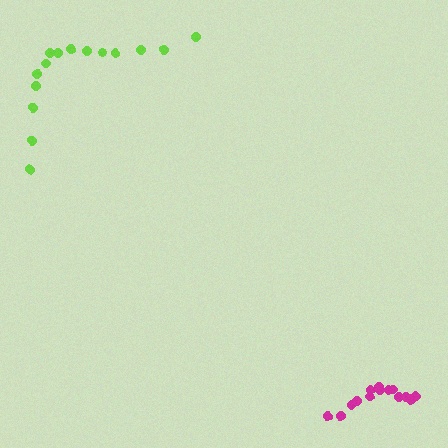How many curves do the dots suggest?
There are 2 distinct paths.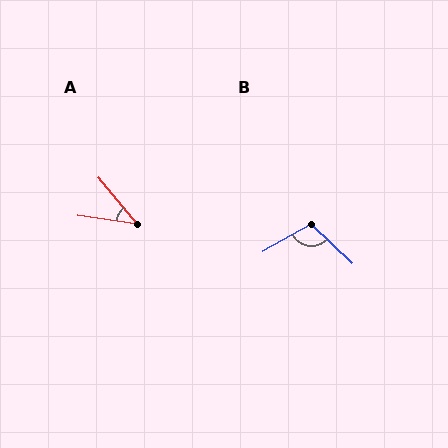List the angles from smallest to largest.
A (42°), B (107°).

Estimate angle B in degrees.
Approximately 107 degrees.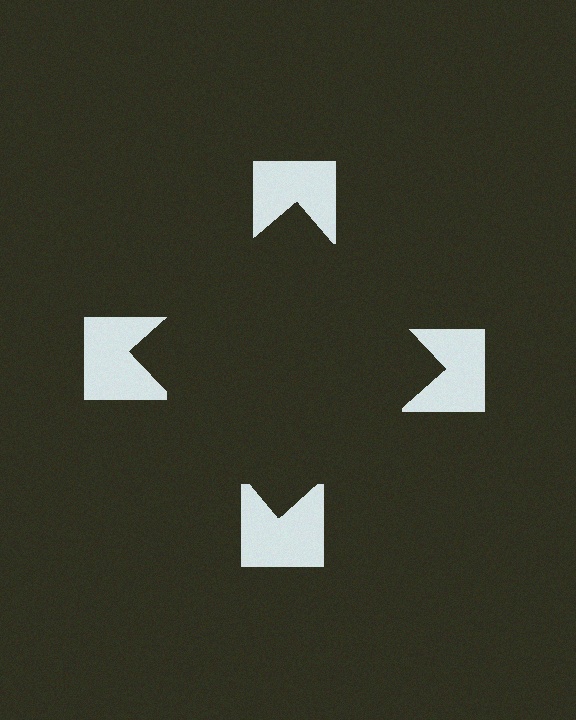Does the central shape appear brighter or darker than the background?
It typically appears slightly darker than the background, even though no actual brightness change is drawn.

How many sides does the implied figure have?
4 sides.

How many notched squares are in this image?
There are 4 — one at each vertex of the illusory square.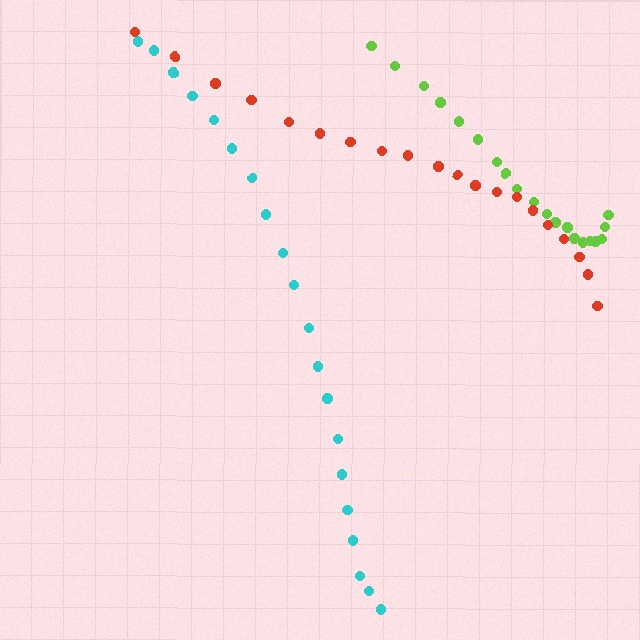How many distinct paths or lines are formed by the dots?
There are 3 distinct paths.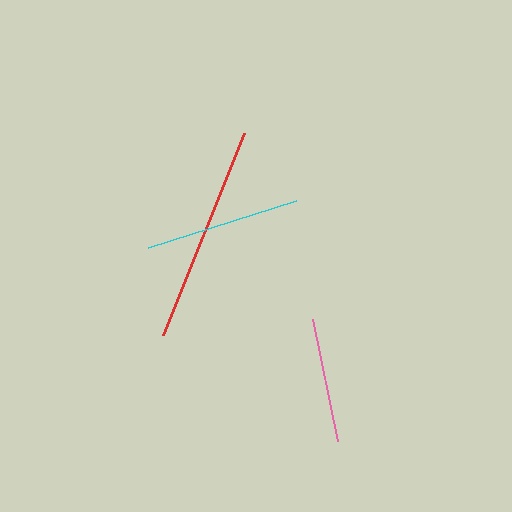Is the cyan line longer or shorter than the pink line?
The cyan line is longer than the pink line.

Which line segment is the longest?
The red line is the longest at approximately 218 pixels.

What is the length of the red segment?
The red segment is approximately 218 pixels long.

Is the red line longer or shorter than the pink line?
The red line is longer than the pink line.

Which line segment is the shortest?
The pink line is the shortest at approximately 125 pixels.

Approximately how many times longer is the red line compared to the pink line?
The red line is approximately 1.8 times the length of the pink line.